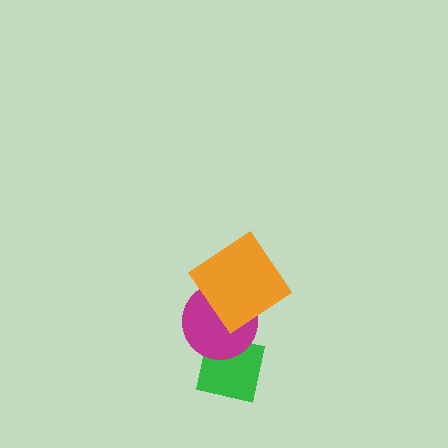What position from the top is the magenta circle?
The magenta circle is 2nd from the top.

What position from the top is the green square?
The green square is 3rd from the top.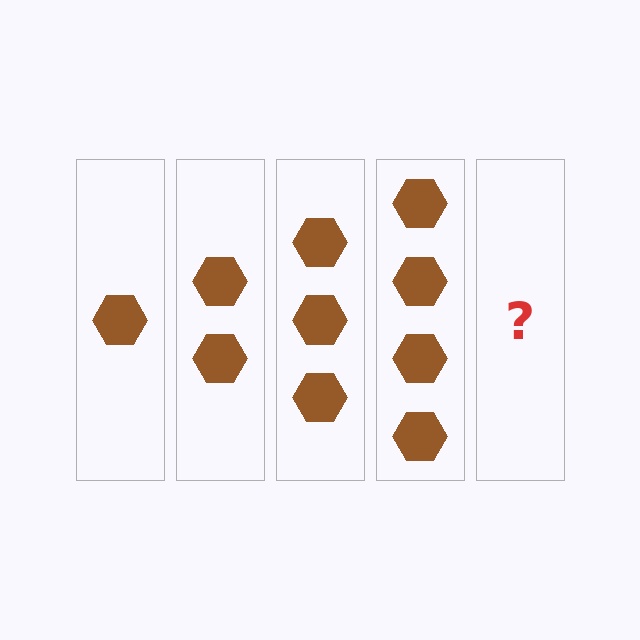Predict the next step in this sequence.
The next step is 5 hexagons.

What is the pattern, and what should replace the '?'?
The pattern is that each step adds one more hexagon. The '?' should be 5 hexagons.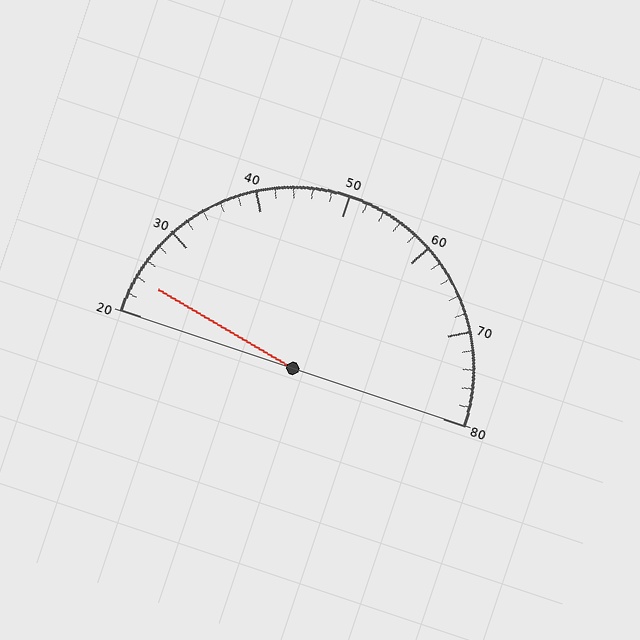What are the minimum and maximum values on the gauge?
The gauge ranges from 20 to 80.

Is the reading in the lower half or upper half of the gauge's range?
The reading is in the lower half of the range (20 to 80).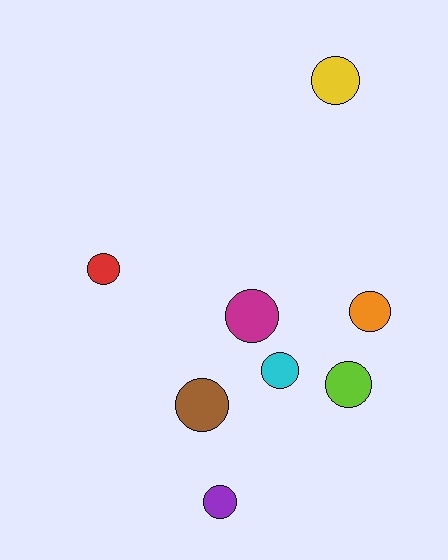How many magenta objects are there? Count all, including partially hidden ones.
There is 1 magenta object.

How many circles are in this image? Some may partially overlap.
There are 8 circles.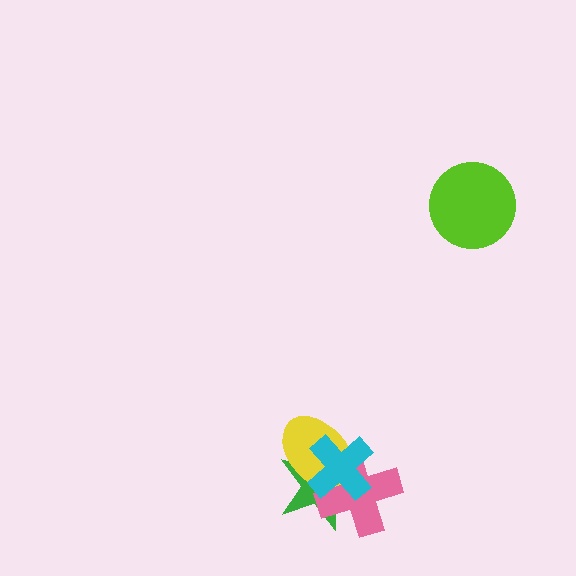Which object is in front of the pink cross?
The cyan cross is in front of the pink cross.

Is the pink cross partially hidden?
Yes, it is partially covered by another shape.